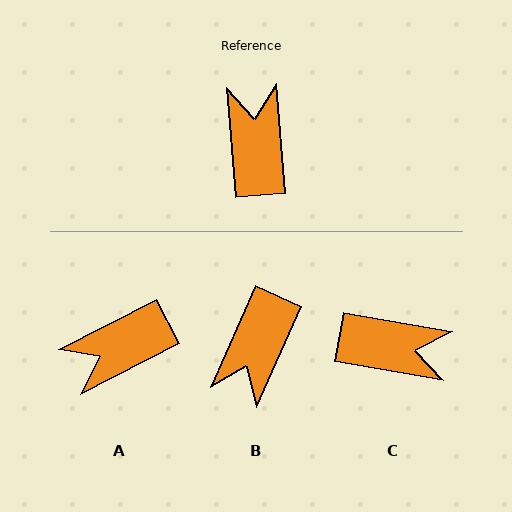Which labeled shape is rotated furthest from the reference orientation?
B, about 151 degrees away.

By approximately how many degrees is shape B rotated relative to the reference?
Approximately 151 degrees counter-clockwise.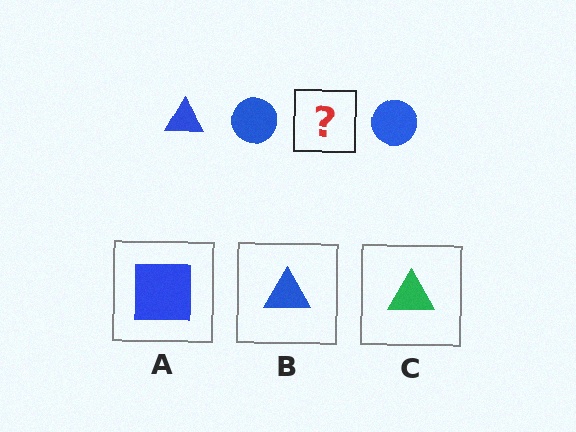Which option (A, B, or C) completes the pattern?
B.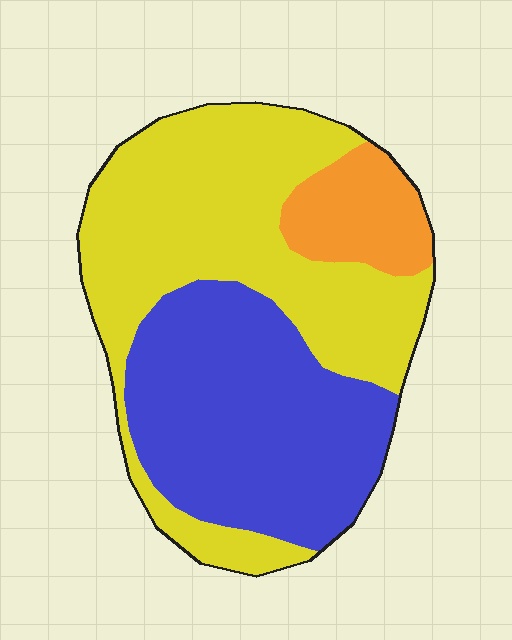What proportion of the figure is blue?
Blue covers about 40% of the figure.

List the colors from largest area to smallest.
From largest to smallest: yellow, blue, orange.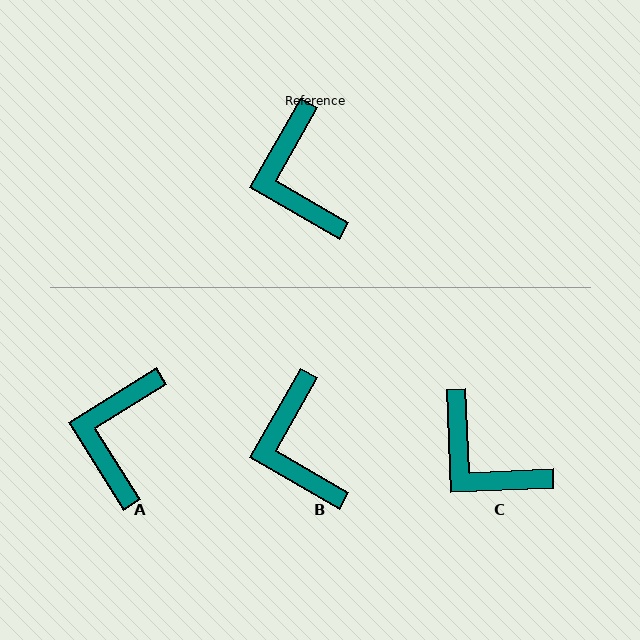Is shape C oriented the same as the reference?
No, it is off by about 32 degrees.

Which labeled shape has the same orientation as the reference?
B.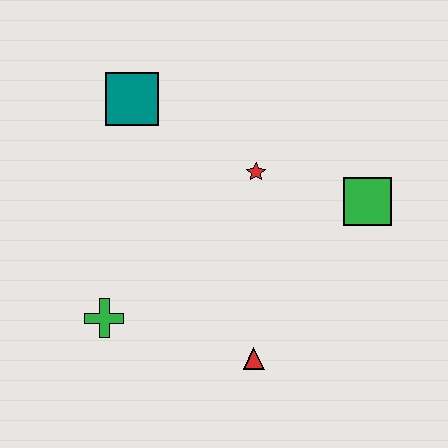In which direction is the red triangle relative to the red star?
The red triangle is below the red star.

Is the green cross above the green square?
No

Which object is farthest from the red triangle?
The teal square is farthest from the red triangle.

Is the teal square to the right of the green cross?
Yes